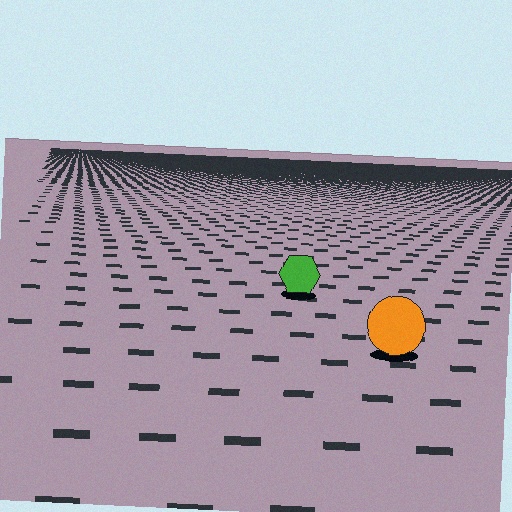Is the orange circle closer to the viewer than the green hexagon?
Yes. The orange circle is closer — you can tell from the texture gradient: the ground texture is coarser near it.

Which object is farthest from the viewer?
The green hexagon is farthest from the viewer. It appears smaller and the ground texture around it is denser.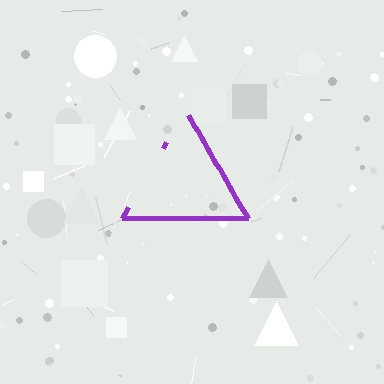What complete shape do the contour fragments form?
The contour fragments form a triangle.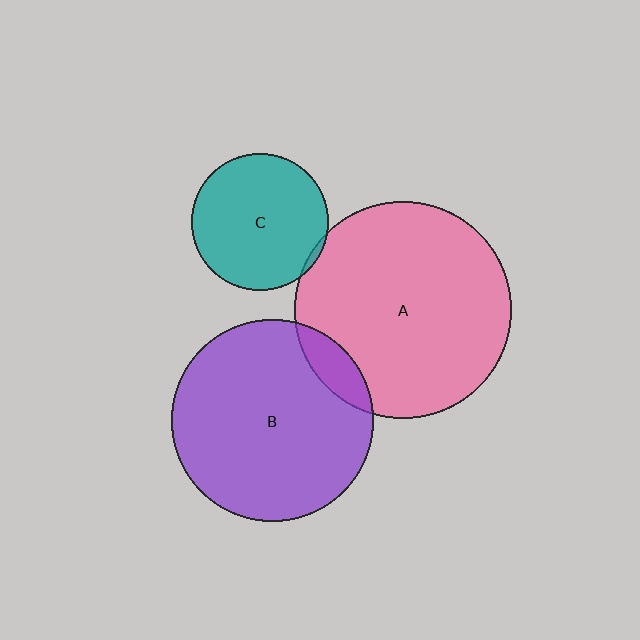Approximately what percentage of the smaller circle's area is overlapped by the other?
Approximately 5%.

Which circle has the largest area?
Circle A (pink).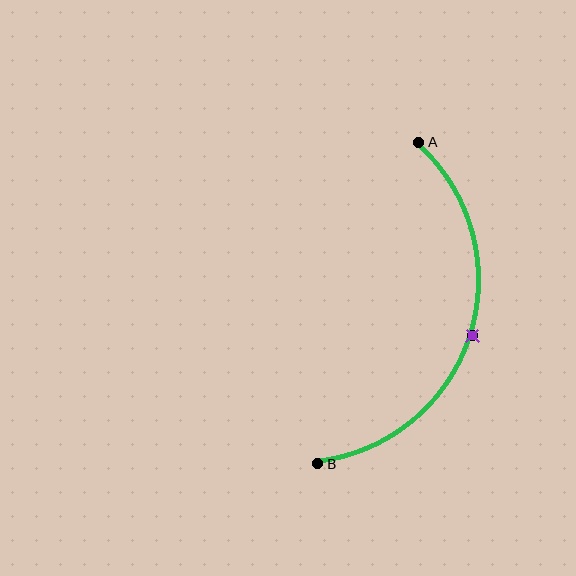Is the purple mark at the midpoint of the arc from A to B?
Yes. The purple mark lies on the arc at equal arc-length from both A and B — it is the arc midpoint.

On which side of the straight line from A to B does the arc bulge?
The arc bulges to the right of the straight line connecting A and B.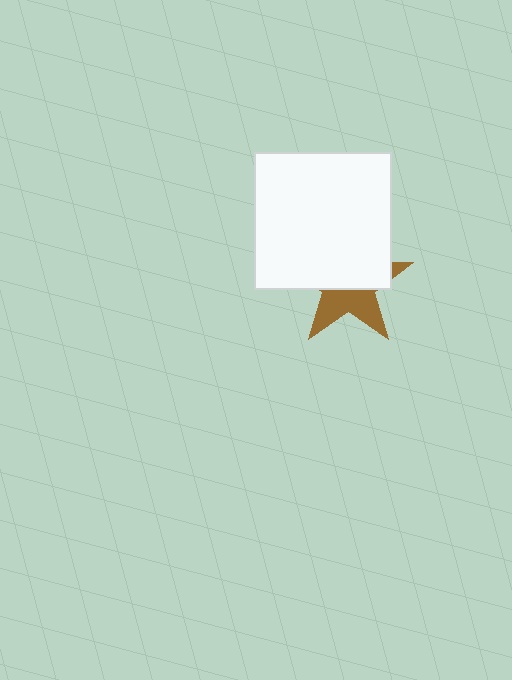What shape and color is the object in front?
The object in front is a white square.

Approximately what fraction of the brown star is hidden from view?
Roughly 57% of the brown star is hidden behind the white square.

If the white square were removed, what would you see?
You would see the complete brown star.